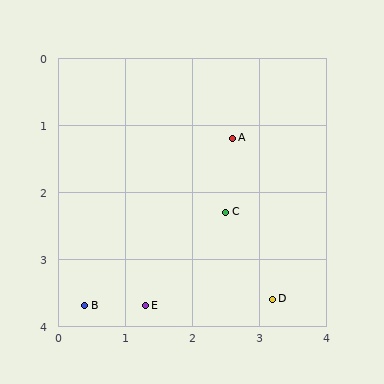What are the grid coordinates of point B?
Point B is at approximately (0.4, 3.7).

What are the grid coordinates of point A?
Point A is at approximately (2.6, 1.2).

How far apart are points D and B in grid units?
Points D and B are about 2.8 grid units apart.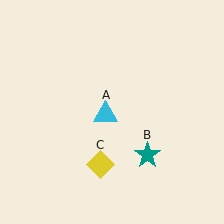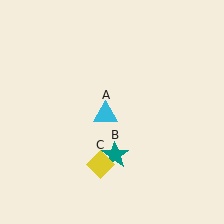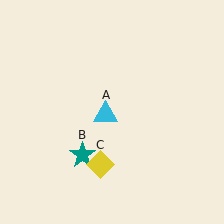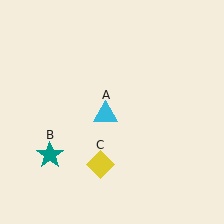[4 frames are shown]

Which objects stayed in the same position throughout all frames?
Cyan triangle (object A) and yellow diamond (object C) remained stationary.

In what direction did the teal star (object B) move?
The teal star (object B) moved left.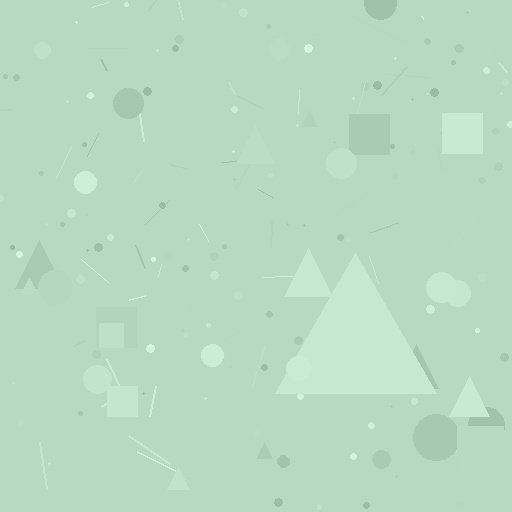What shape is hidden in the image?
A triangle is hidden in the image.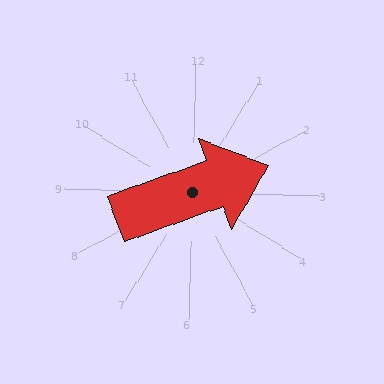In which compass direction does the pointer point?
East.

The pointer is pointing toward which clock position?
Roughly 2 o'clock.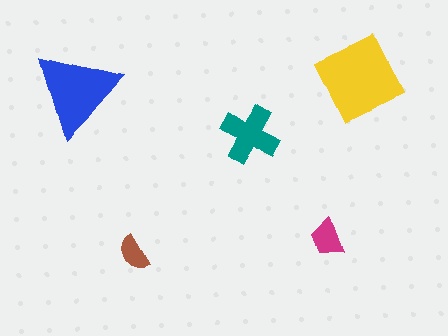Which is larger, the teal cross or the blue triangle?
The blue triangle.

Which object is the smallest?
The brown semicircle.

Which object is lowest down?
The brown semicircle is bottommost.